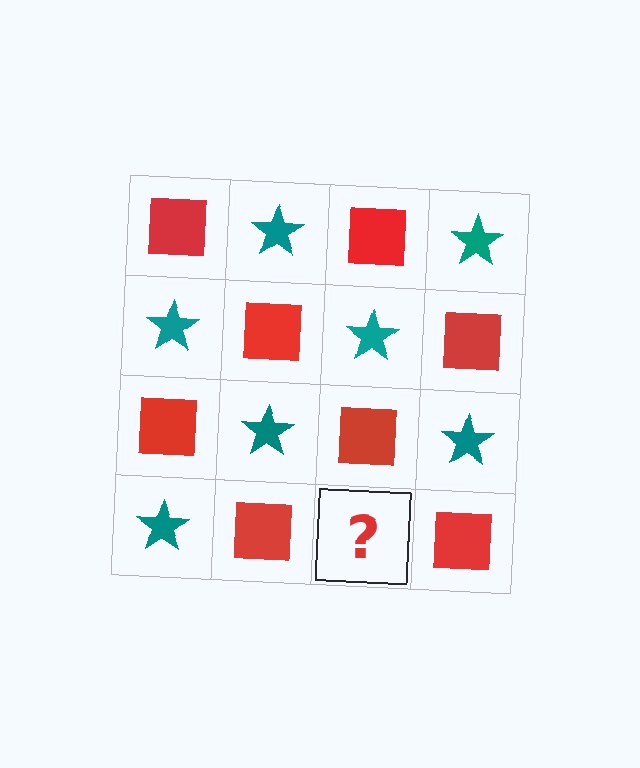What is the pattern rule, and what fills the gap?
The rule is that it alternates red square and teal star in a checkerboard pattern. The gap should be filled with a teal star.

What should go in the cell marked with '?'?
The missing cell should contain a teal star.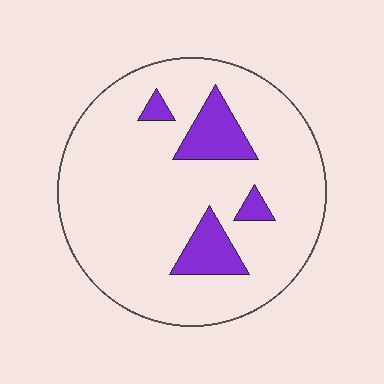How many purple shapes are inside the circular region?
4.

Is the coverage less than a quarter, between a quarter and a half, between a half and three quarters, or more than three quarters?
Less than a quarter.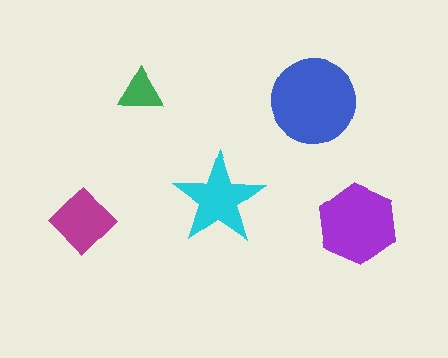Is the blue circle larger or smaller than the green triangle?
Larger.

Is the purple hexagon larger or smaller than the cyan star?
Larger.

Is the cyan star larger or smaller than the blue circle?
Smaller.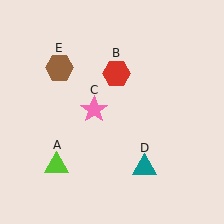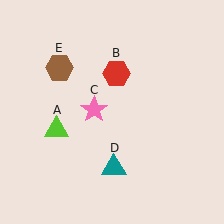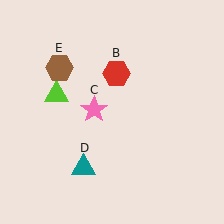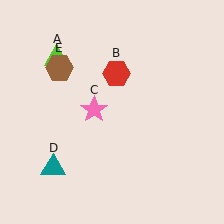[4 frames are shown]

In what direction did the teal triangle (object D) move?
The teal triangle (object D) moved left.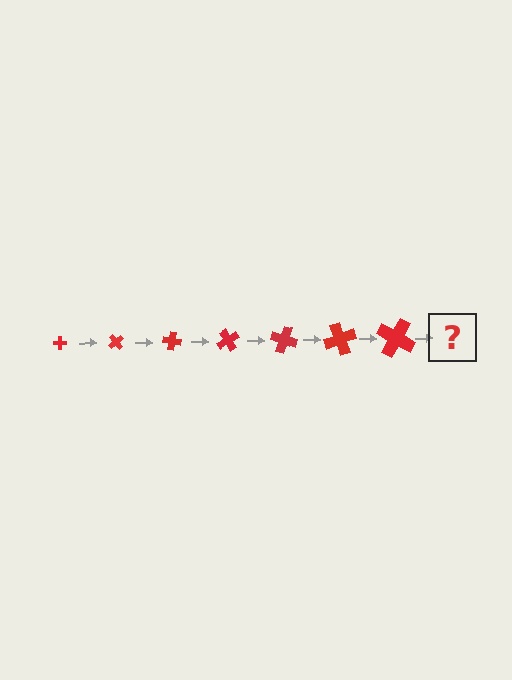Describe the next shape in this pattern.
It should be a cross, larger than the previous one and rotated 350 degrees from the start.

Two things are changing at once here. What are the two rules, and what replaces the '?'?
The two rules are that the cross grows larger each step and it rotates 50 degrees each step. The '?' should be a cross, larger than the previous one and rotated 350 degrees from the start.